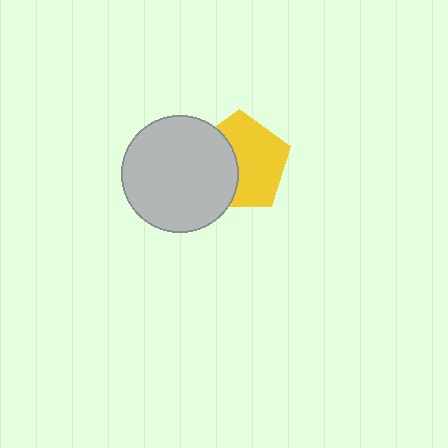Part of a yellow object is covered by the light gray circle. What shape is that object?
It is a pentagon.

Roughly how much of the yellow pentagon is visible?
About half of it is visible (roughly 60%).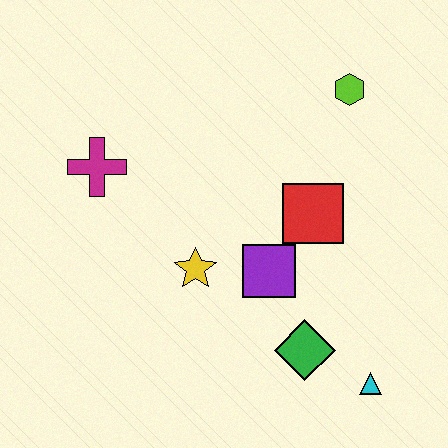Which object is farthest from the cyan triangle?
The magenta cross is farthest from the cyan triangle.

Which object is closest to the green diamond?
The cyan triangle is closest to the green diamond.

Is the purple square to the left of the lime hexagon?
Yes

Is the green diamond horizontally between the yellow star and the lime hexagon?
Yes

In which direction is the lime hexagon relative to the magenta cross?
The lime hexagon is to the right of the magenta cross.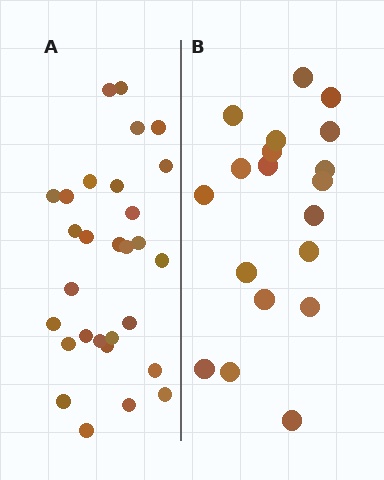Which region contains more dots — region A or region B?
Region A (the left region) has more dots.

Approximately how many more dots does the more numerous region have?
Region A has roughly 10 or so more dots than region B.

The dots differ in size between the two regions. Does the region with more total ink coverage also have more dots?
No. Region B has more total ink coverage because its dots are larger, but region A actually contains more individual dots. Total area can be misleading — the number of items is what matters here.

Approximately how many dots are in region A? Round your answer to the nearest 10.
About 30 dots. (The exact count is 29, which rounds to 30.)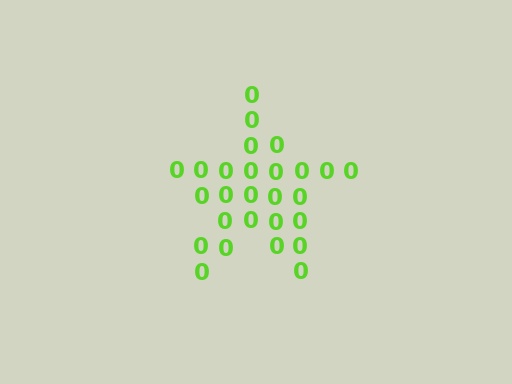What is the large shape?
The large shape is a star.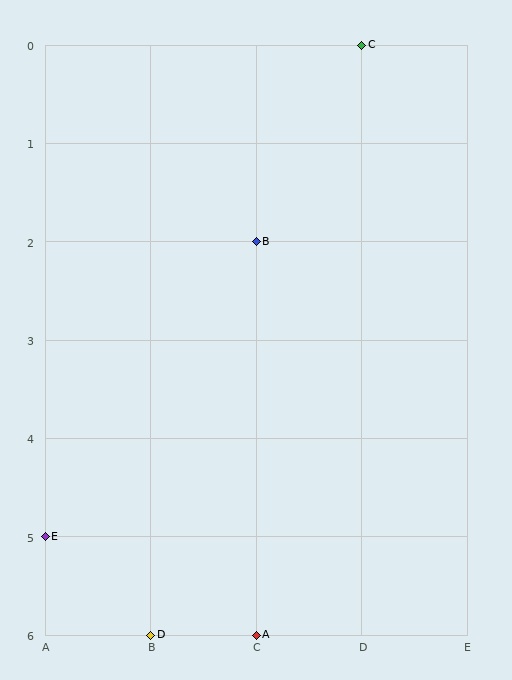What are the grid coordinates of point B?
Point B is at grid coordinates (C, 2).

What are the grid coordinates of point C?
Point C is at grid coordinates (D, 0).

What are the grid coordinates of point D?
Point D is at grid coordinates (B, 6).